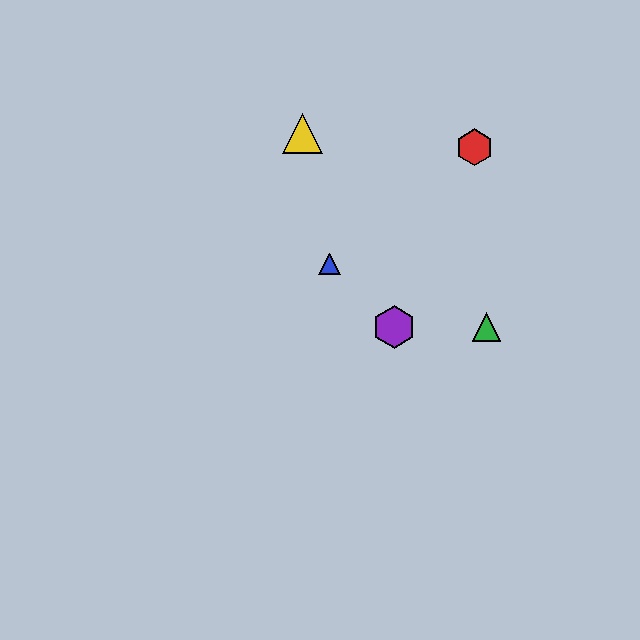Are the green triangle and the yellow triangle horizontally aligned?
No, the green triangle is at y≈327 and the yellow triangle is at y≈133.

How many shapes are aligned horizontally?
2 shapes (the green triangle, the purple hexagon) are aligned horizontally.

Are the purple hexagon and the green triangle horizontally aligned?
Yes, both are at y≈327.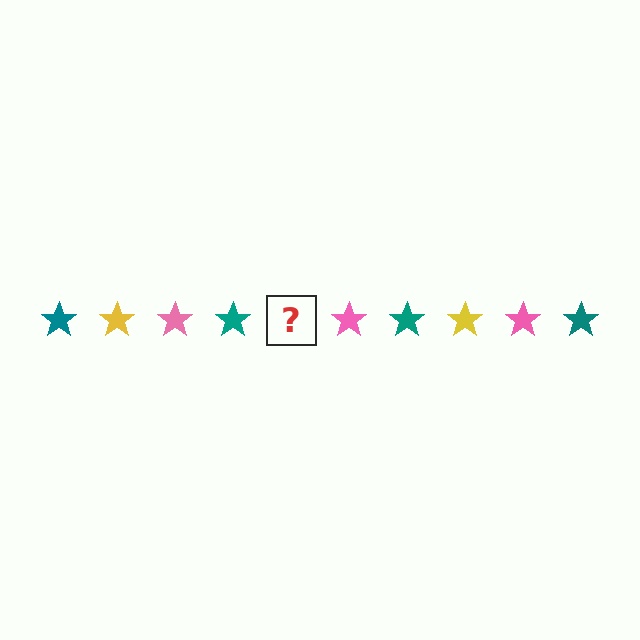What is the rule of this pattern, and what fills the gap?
The rule is that the pattern cycles through teal, yellow, pink stars. The gap should be filled with a yellow star.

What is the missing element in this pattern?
The missing element is a yellow star.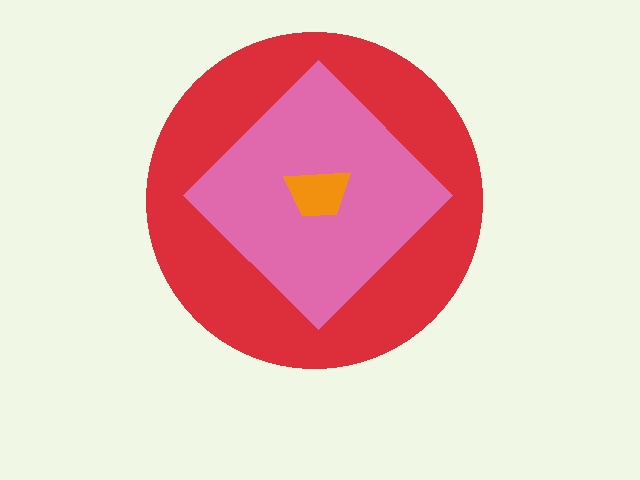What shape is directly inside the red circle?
The pink diamond.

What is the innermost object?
The orange trapezoid.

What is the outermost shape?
The red circle.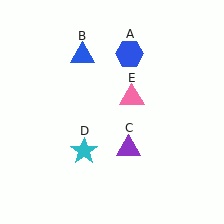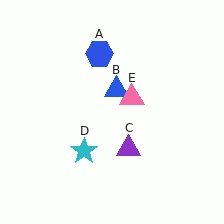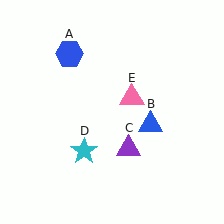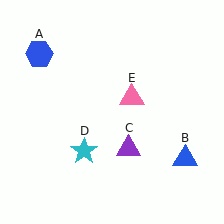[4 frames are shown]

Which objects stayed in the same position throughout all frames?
Purple triangle (object C) and cyan star (object D) and pink triangle (object E) remained stationary.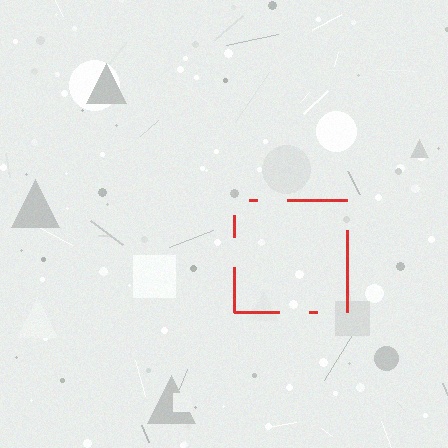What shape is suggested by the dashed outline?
The dashed outline suggests a square.